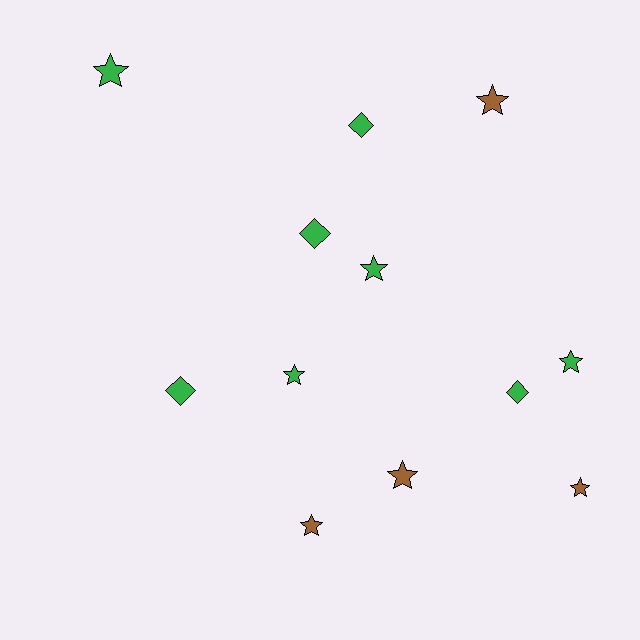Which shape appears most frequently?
Star, with 8 objects.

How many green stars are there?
There are 4 green stars.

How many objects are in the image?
There are 12 objects.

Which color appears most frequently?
Green, with 8 objects.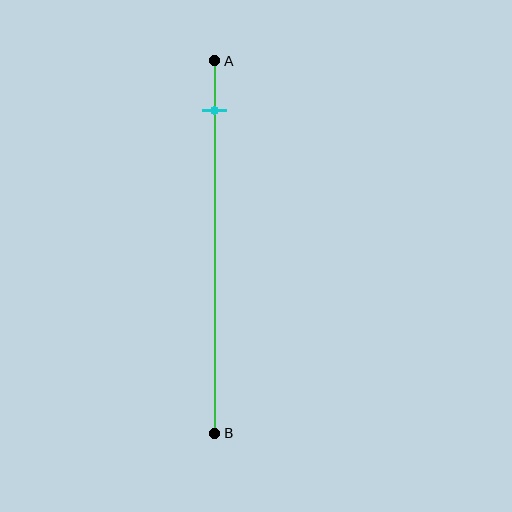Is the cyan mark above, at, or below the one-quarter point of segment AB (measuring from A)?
The cyan mark is above the one-quarter point of segment AB.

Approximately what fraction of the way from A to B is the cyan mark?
The cyan mark is approximately 15% of the way from A to B.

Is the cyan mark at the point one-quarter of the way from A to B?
No, the mark is at about 15% from A, not at the 25% one-quarter point.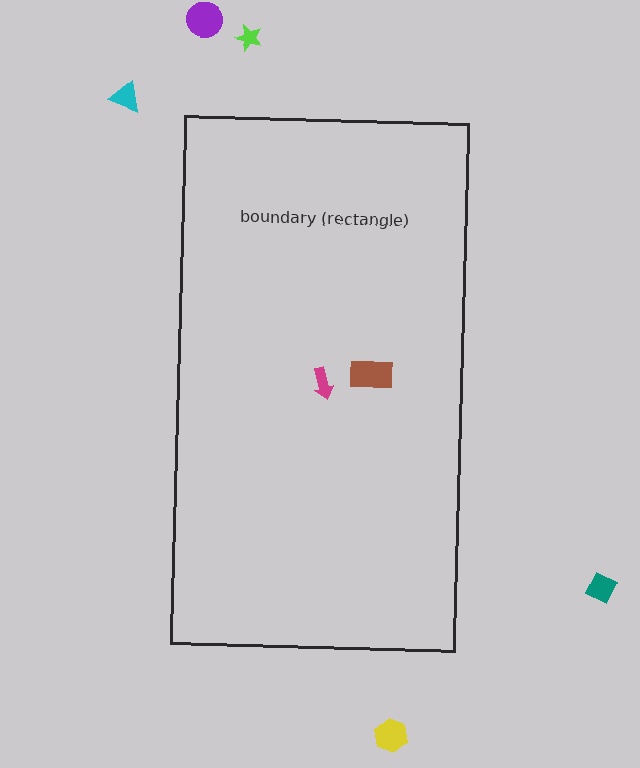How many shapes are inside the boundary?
2 inside, 5 outside.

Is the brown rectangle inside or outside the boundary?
Inside.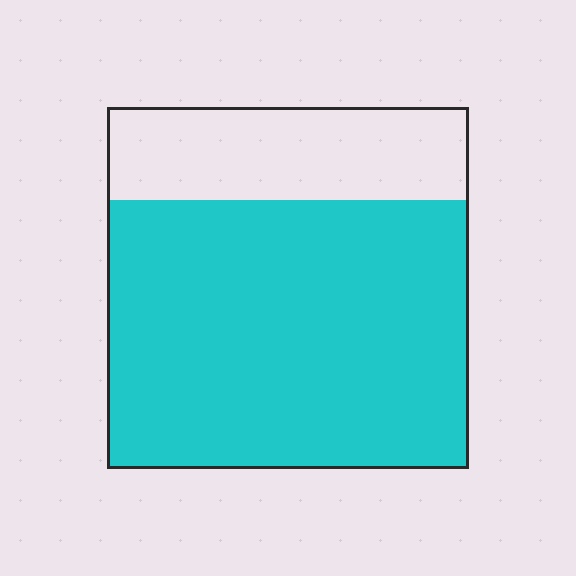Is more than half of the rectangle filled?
Yes.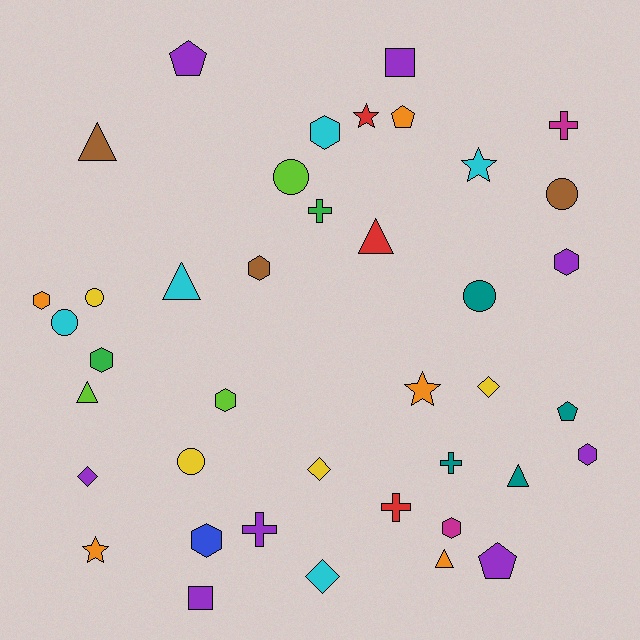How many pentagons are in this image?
There are 4 pentagons.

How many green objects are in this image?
There are 2 green objects.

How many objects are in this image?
There are 40 objects.